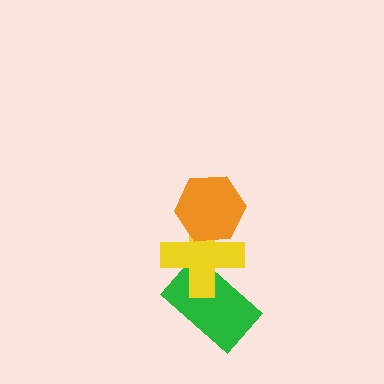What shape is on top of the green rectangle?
The yellow cross is on top of the green rectangle.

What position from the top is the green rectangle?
The green rectangle is 3rd from the top.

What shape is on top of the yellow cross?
The orange hexagon is on top of the yellow cross.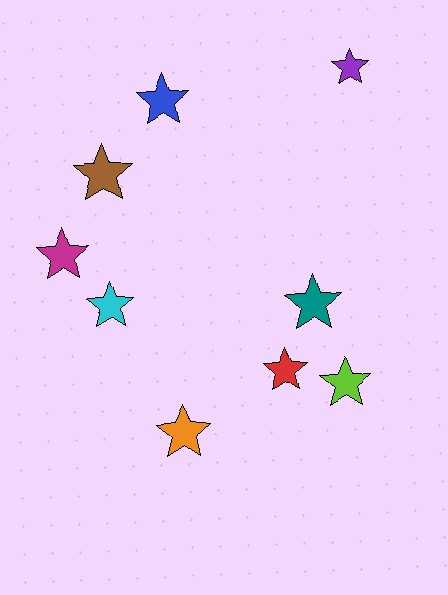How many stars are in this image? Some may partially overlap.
There are 9 stars.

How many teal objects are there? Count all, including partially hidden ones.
There is 1 teal object.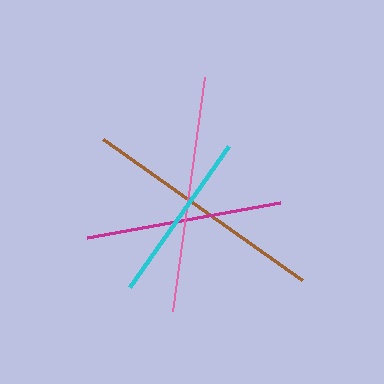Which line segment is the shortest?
The cyan line is the shortest at approximately 173 pixels.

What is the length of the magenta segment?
The magenta segment is approximately 196 pixels long.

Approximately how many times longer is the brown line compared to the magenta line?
The brown line is approximately 1.2 times the length of the magenta line.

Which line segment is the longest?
The brown line is the longest at approximately 244 pixels.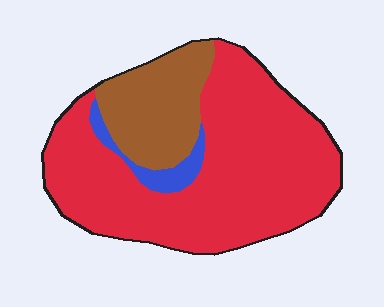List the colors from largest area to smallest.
From largest to smallest: red, brown, blue.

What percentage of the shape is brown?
Brown covers roughly 20% of the shape.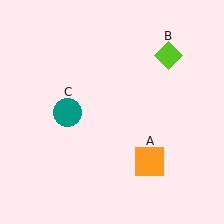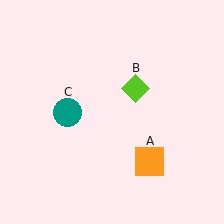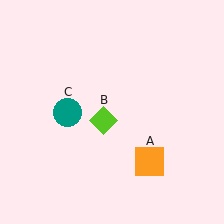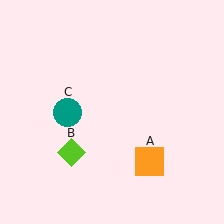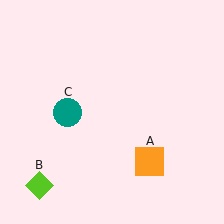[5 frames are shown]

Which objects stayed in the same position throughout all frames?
Orange square (object A) and teal circle (object C) remained stationary.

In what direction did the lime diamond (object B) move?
The lime diamond (object B) moved down and to the left.